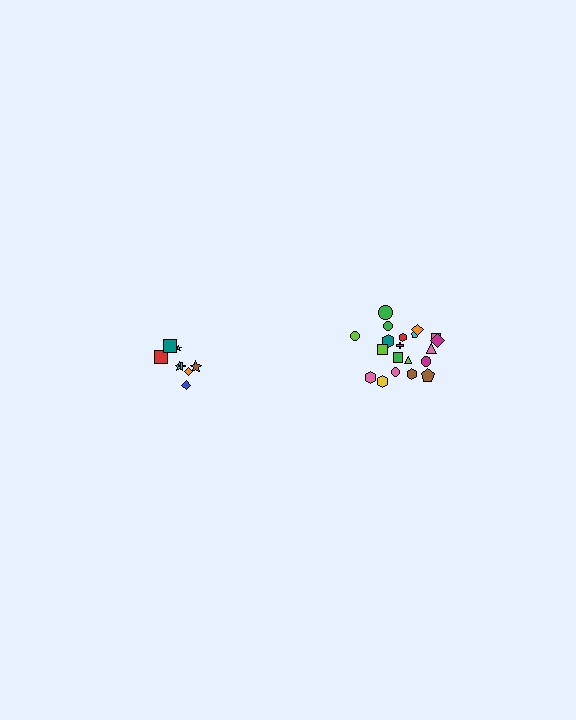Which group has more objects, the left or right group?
The right group.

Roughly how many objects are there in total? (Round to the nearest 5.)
Roughly 30 objects in total.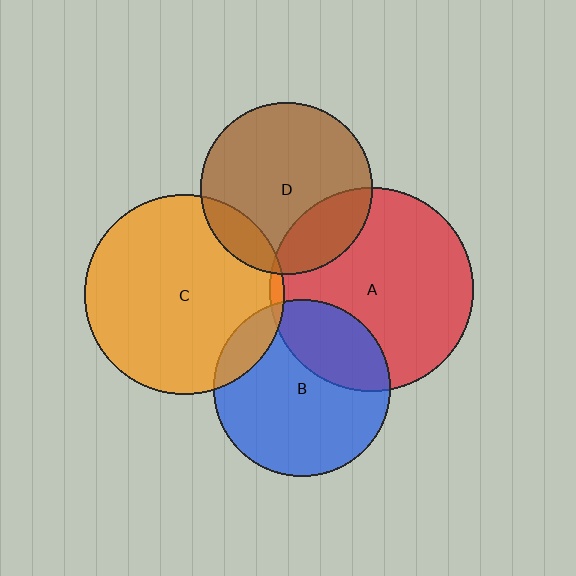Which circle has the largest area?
Circle A (red).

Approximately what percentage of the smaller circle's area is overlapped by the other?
Approximately 30%.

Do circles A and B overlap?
Yes.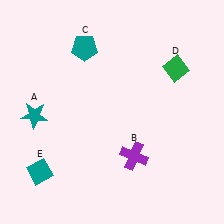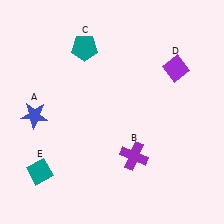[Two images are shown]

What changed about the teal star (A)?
In Image 1, A is teal. In Image 2, it changed to blue.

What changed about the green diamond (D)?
In Image 1, D is green. In Image 2, it changed to purple.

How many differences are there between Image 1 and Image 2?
There are 2 differences between the two images.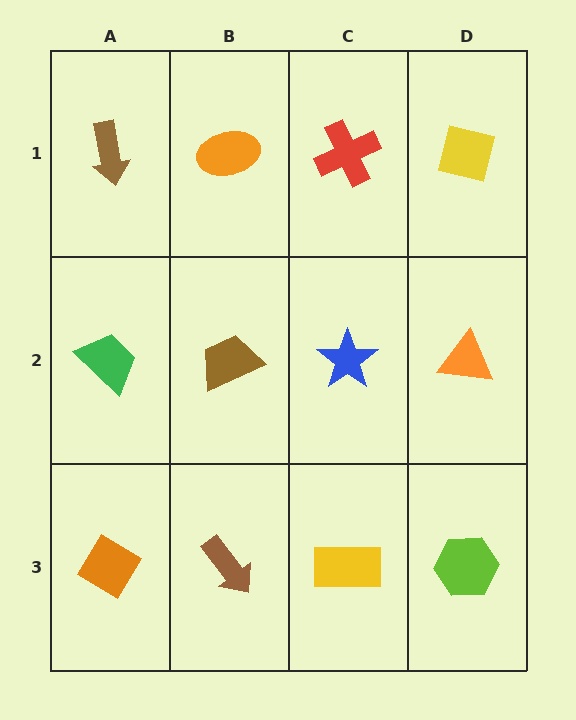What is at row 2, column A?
A green trapezoid.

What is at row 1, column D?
A yellow square.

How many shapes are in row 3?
4 shapes.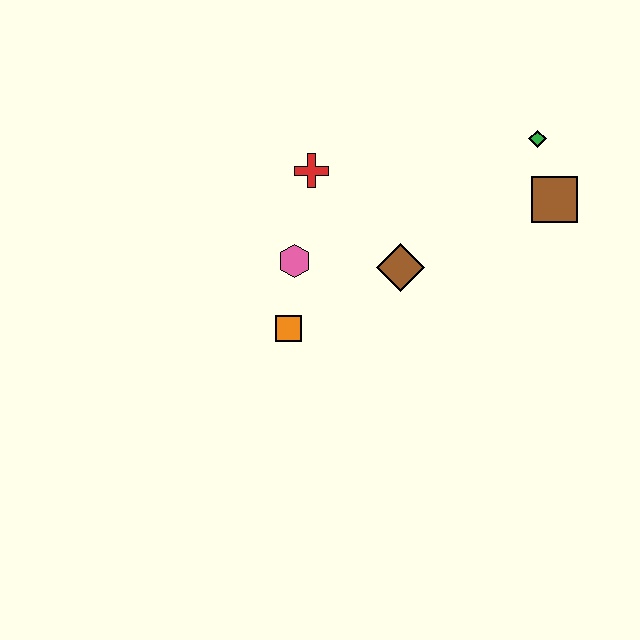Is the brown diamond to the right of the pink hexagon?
Yes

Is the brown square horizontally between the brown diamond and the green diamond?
No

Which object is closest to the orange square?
The pink hexagon is closest to the orange square.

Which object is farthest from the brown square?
The orange square is farthest from the brown square.